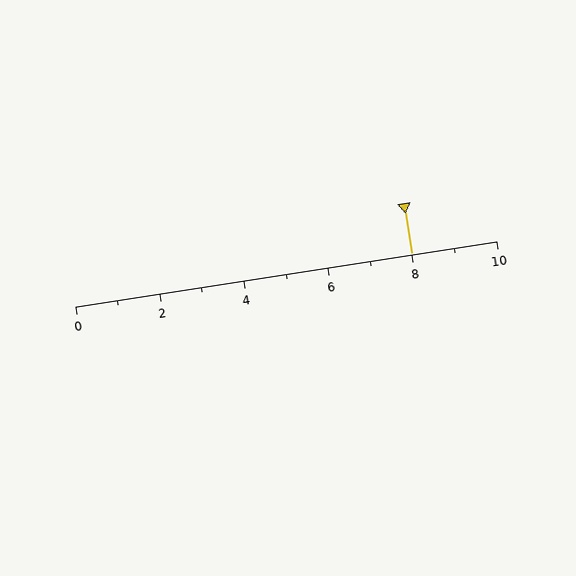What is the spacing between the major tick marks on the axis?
The major ticks are spaced 2 apart.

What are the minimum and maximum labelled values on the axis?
The axis runs from 0 to 10.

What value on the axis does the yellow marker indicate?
The marker indicates approximately 8.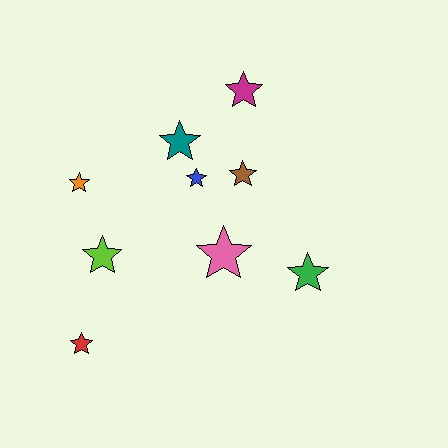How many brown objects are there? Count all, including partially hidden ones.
There is 1 brown object.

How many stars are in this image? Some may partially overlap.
There are 9 stars.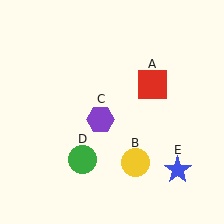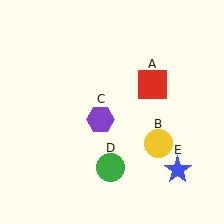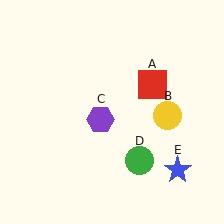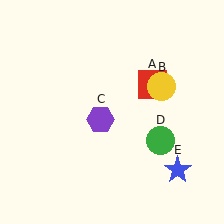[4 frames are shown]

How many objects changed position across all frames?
2 objects changed position: yellow circle (object B), green circle (object D).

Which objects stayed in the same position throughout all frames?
Red square (object A) and purple hexagon (object C) and blue star (object E) remained stationary.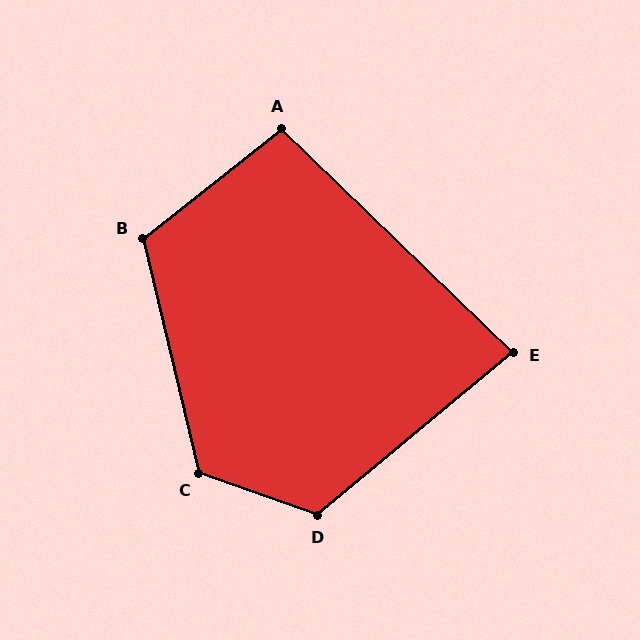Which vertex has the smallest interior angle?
E, at approximately 84 degrees.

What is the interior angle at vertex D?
Approximately 121 degrees (obtuse).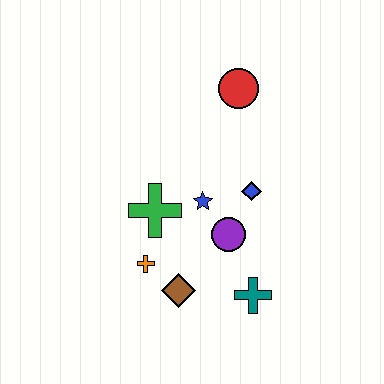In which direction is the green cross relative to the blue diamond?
The green cross is to the left of the blue diamond.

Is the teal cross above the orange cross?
No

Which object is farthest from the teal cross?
The red circle is farthest from the teal cross.